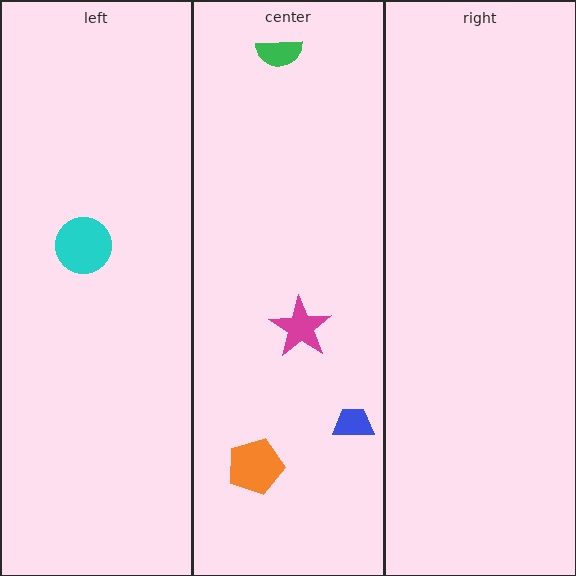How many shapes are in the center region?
4.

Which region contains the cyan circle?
The left region.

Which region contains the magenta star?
The center region.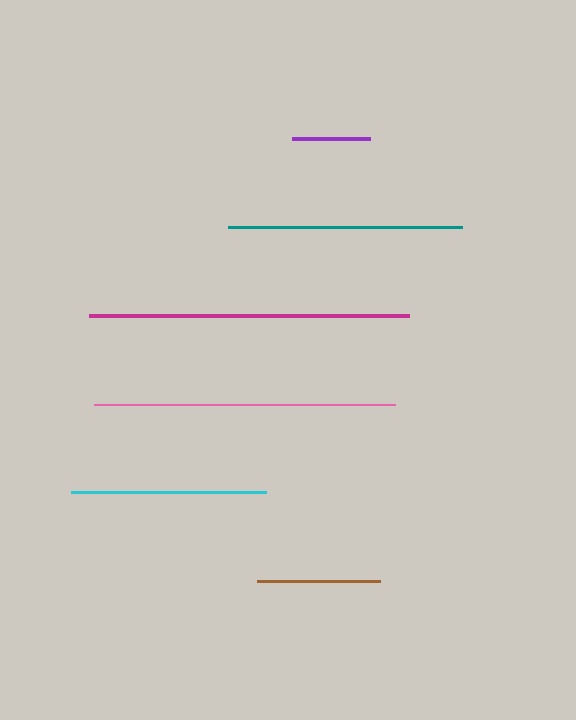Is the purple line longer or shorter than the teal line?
The teal line is longer than the purple line.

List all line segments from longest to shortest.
From longest to shortest: magenta, pink, teal, cyan, brown, purple.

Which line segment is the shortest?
The purple line is the shortest at approximately 78 pixels.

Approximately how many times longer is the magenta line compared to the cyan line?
The magenta line is approximately 1.6 times the length of the cyan line.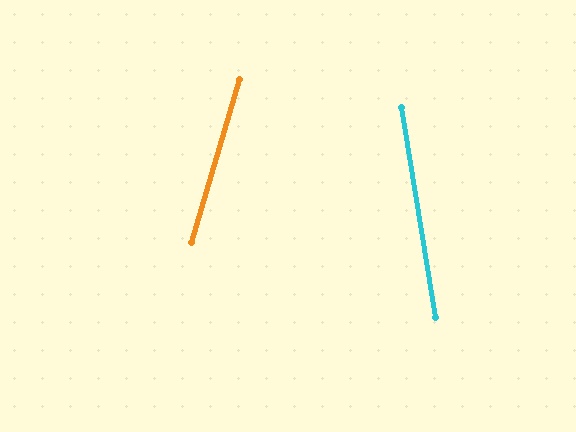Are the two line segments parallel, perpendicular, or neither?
Neither parallel nor perpendicular — they differ by about 25°.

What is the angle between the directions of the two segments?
Approximately 25 degrees.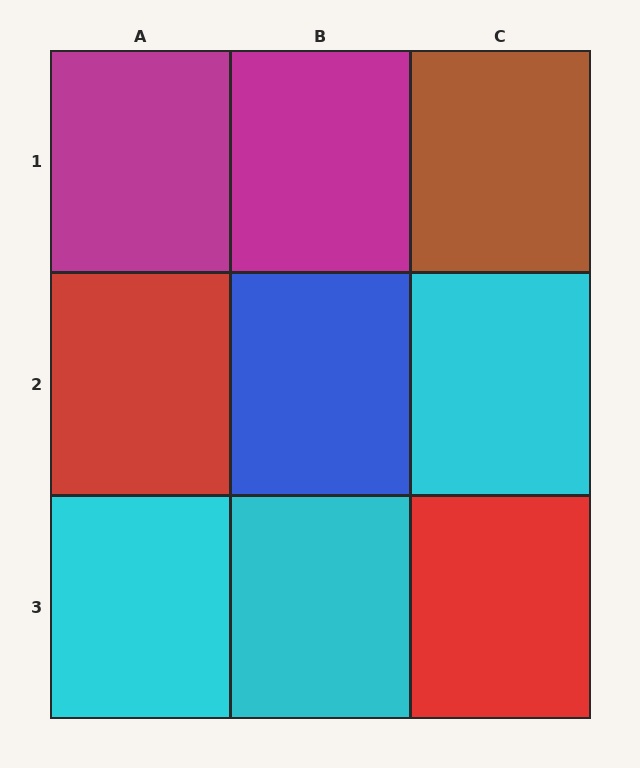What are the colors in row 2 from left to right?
Red, blue, cyan.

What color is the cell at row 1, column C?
Brown.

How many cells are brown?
1 cell is brown.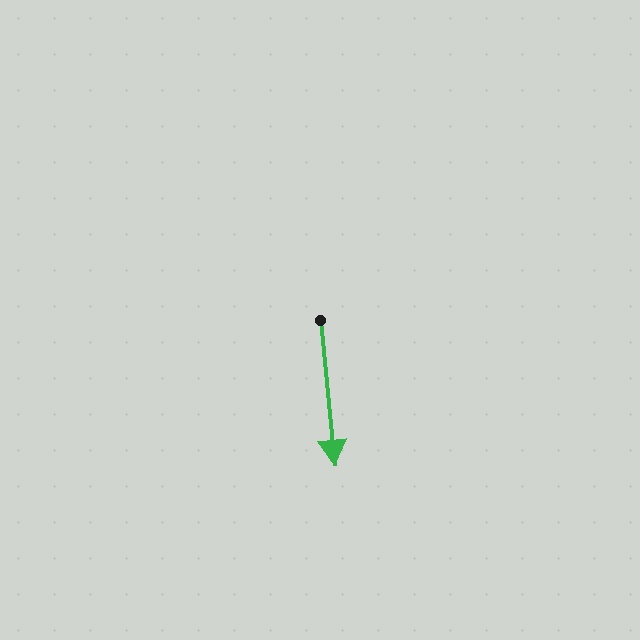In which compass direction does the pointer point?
South.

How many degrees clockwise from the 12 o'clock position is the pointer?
Approximately 174 degrees.